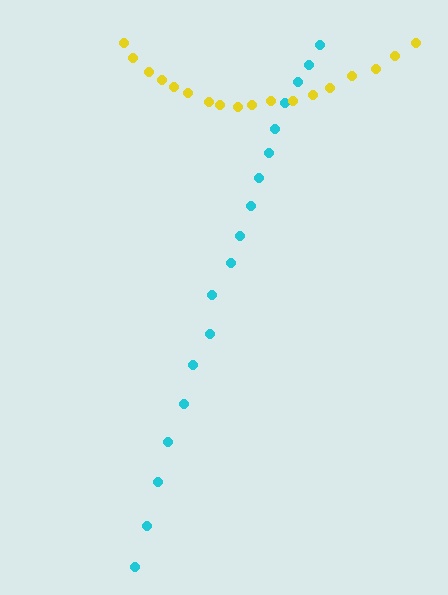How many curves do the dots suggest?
There are 2 distinct paths.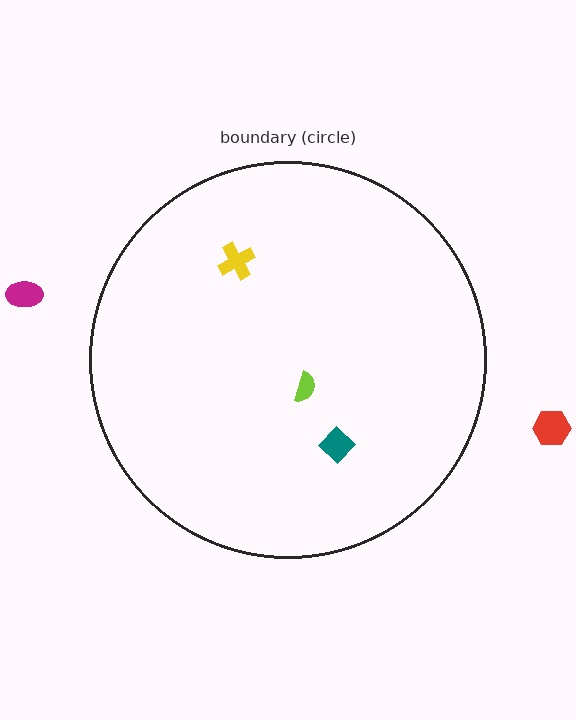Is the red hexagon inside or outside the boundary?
Outside.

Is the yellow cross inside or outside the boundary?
Inside.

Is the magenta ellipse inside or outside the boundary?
Outside.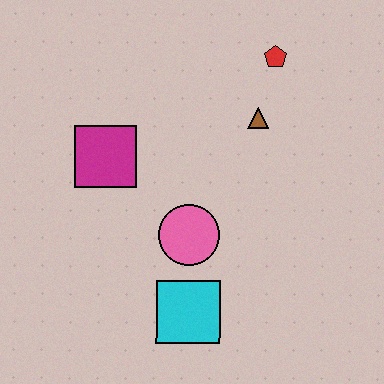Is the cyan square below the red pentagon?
Yes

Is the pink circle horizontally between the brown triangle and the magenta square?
Yes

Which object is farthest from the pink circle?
The red pentagon is farthest from the pink circle.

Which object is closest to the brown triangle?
The red pentagon is closest to the brown triangle.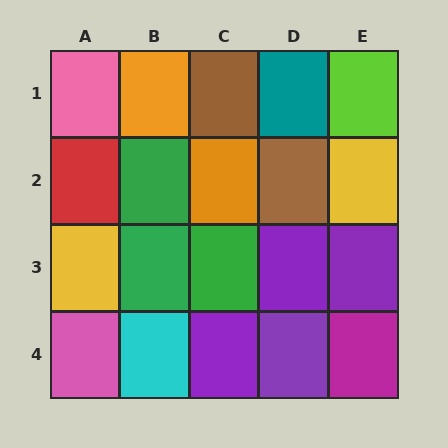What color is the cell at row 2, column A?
Red.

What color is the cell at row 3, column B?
Green.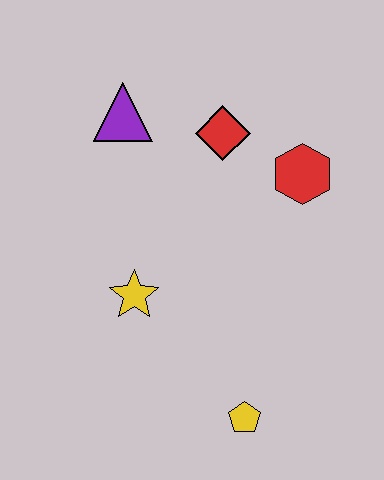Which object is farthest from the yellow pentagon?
The purple triangle is farthest from the yellow pentagon.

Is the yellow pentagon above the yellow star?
No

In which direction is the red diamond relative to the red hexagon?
The red diamond is to the left of the red hexagon.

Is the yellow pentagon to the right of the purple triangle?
Yes